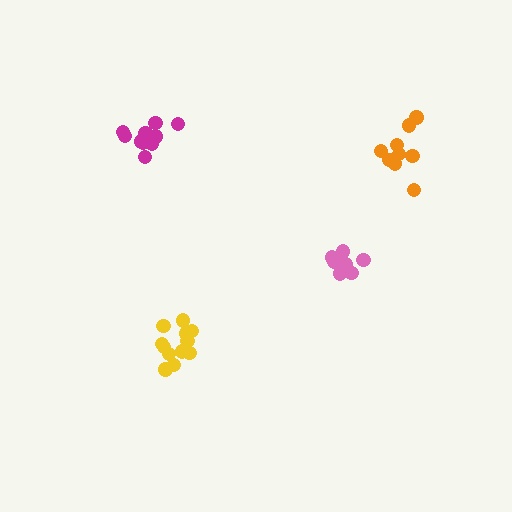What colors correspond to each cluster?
The clusters are colored: magenta, pink, orange, yellow.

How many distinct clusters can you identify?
There are 4 distinct clusters.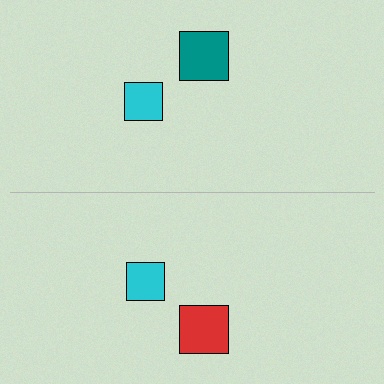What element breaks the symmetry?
The red square on the bottom side breaks the symmetry — its mirror counterpart is teal.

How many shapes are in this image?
There are 4 shapes in this image.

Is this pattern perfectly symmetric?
No, the pattern is not perfectly symmetric. The red square on the bottom side breaks the symmetry — its mirror counterpart is teal.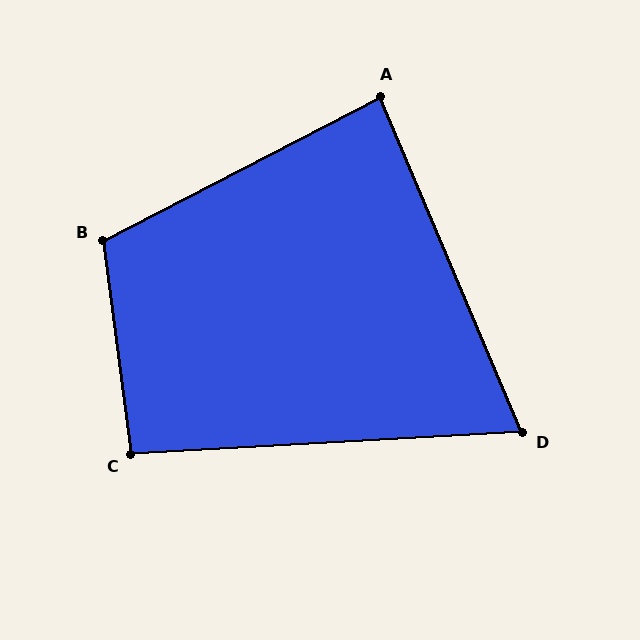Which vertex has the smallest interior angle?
D, at approximately 70 degrees.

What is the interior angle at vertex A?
Approximately 86 degrees (approximately right).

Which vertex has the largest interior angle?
B, at approximately 110 degrees.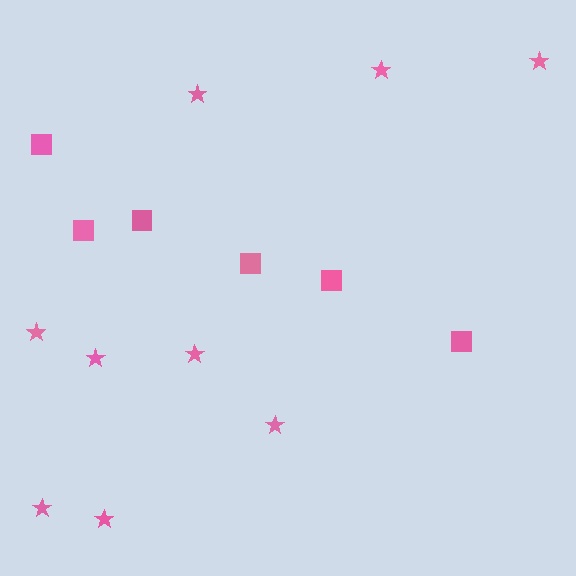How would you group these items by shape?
There are 2 groups: one group of stars (9) and one group of squares (6).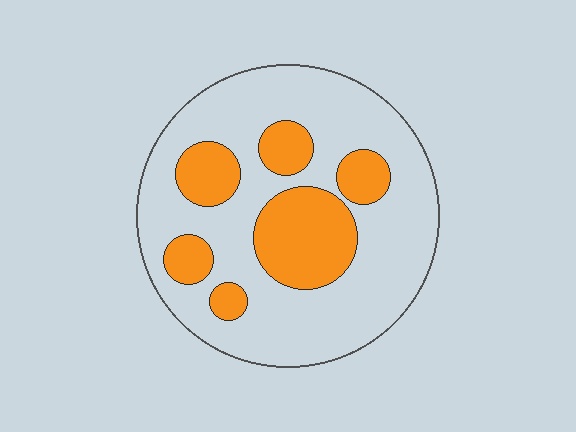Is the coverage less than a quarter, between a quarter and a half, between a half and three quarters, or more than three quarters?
Between a quarter and a half.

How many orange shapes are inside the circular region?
6.